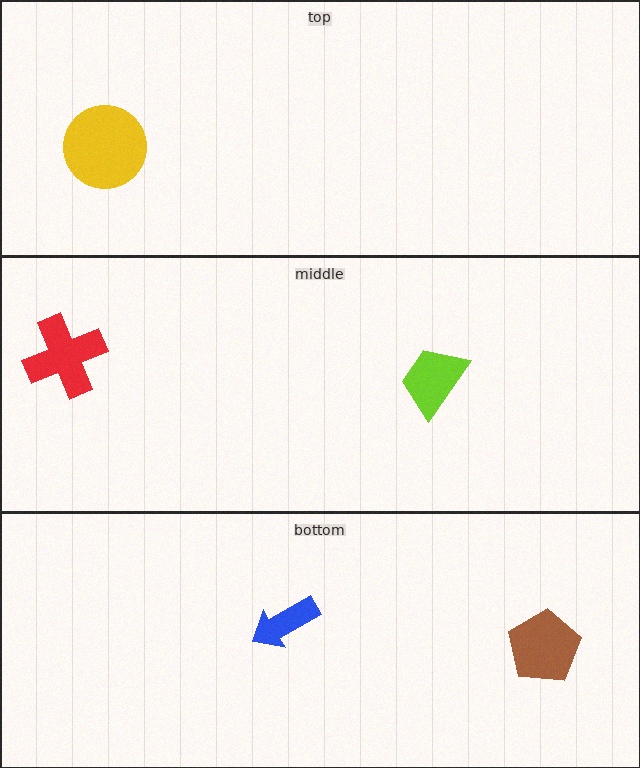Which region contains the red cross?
The middle region.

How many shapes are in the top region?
1.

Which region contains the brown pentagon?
The bottom region.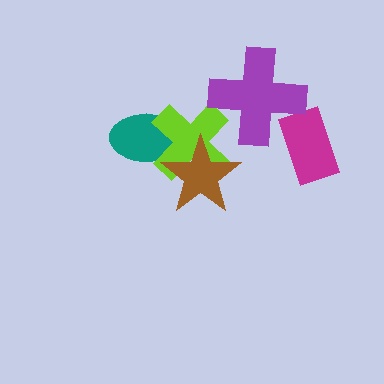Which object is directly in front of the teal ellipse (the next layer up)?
The lime cross is directly in front of the teal ellipse.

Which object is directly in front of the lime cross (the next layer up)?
The brown star is directly in front of the lime cross.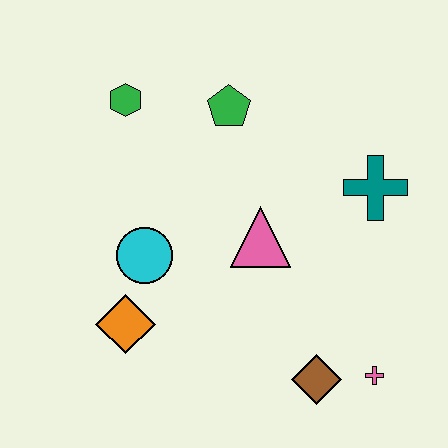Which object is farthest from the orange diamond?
The teal cross is farthest from the orange diamond.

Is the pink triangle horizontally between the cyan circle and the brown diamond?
Yes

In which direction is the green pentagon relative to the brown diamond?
The green pentagon is above the brown diamond.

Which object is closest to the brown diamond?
The pink cross is closest to the brown diamond.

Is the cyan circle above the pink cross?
Yes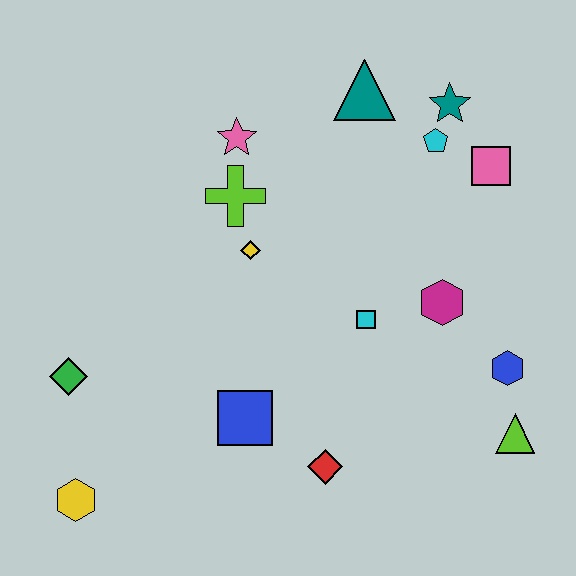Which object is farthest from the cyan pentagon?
The yellow hexagon is farthest from the cyan pentagon.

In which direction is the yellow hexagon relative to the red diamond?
The yellow hexagon is to the left of the red diamond.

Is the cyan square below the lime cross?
Yes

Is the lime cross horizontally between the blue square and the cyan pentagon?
No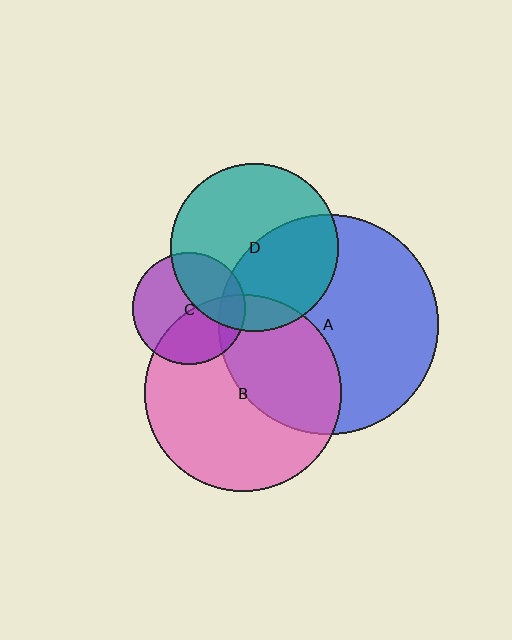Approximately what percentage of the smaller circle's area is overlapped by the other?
Approximately 40%.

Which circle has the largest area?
Circle A (blue).